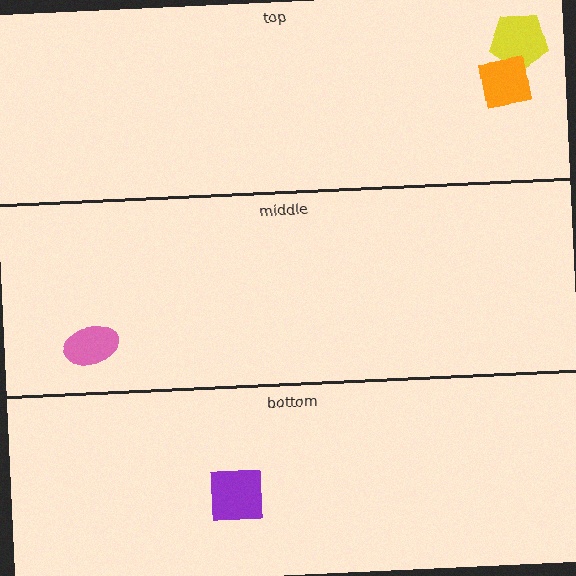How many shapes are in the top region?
2.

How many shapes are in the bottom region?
1.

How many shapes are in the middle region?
1.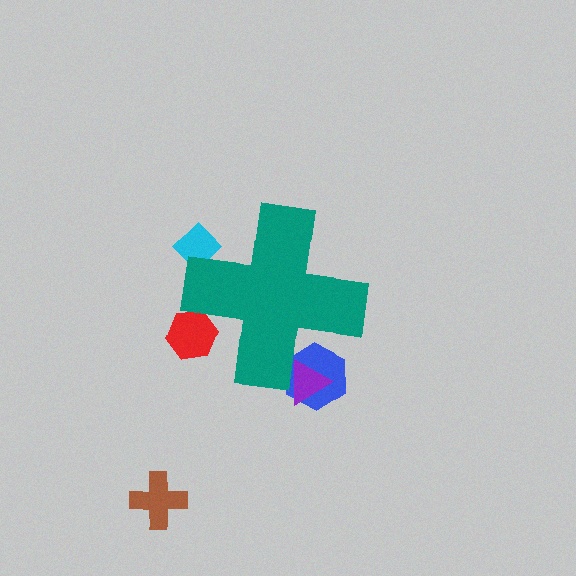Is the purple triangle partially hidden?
Yes, the purple triangle is partially hidden behind the teal cross.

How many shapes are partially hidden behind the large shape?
4 shapes are partially hidden.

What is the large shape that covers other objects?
A teal cross.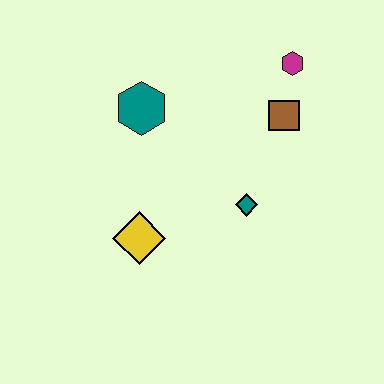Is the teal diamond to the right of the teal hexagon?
Yes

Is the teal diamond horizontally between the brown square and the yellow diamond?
Yes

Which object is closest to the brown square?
The magenta hexagon is closest to the brown square.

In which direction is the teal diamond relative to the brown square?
The teal diamond is below the brown square.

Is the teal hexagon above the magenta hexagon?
No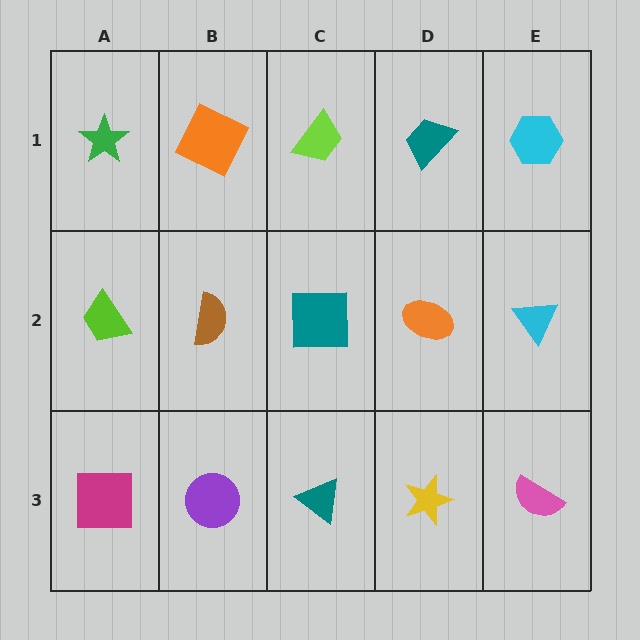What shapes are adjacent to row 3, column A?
A lime trapezoid (row 2, column A), a purple circle (row 3, column B).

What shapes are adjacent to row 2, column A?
A green star (row 1, column A), a magenta square (row 3, column A), a brown semicircle (row 2, column B).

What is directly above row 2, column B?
An orange square.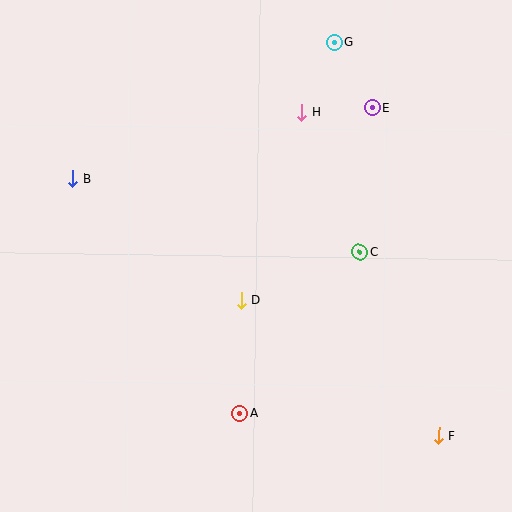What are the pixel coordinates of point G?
Point G is at (335, 42).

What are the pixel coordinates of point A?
Point A is at (239, 413).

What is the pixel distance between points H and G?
The distance between H and G is 77 pixels.